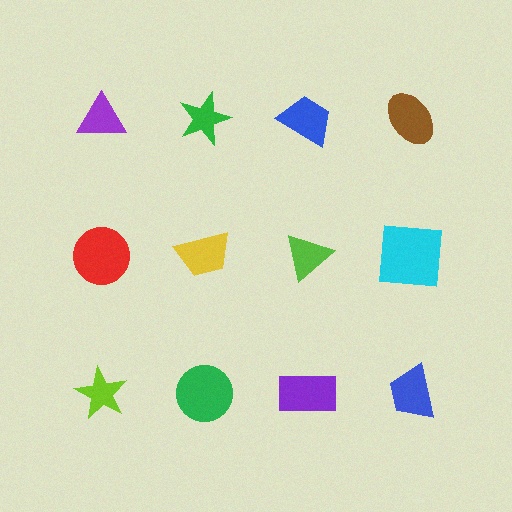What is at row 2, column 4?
A cyan square.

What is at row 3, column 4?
A blue trapezoid.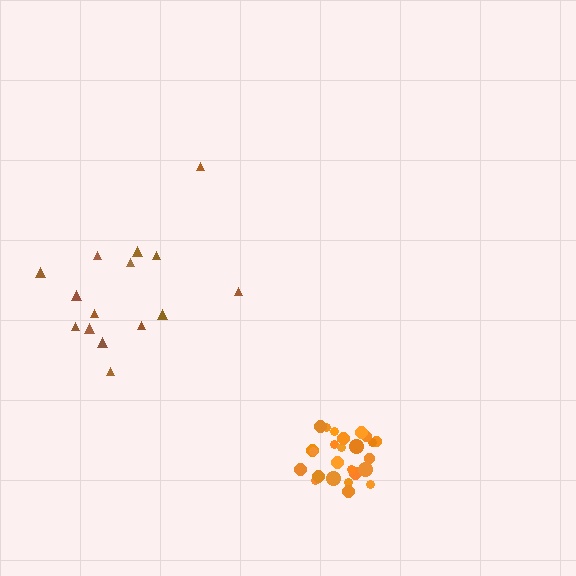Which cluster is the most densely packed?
Orange.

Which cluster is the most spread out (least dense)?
Brown.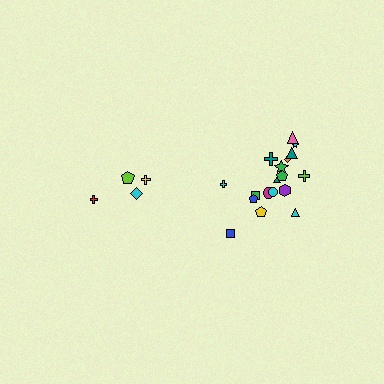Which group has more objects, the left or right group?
The right group.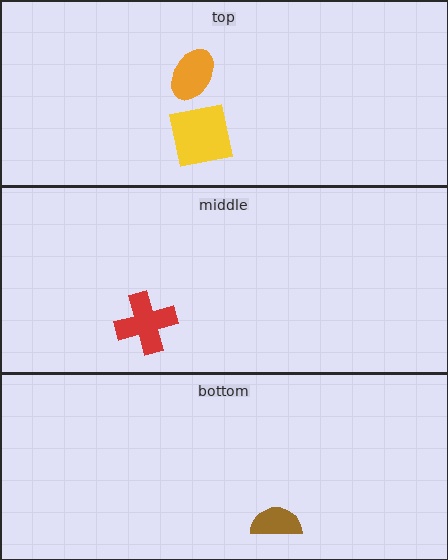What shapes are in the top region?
The yellow square, the orange ellipse.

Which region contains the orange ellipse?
The top region.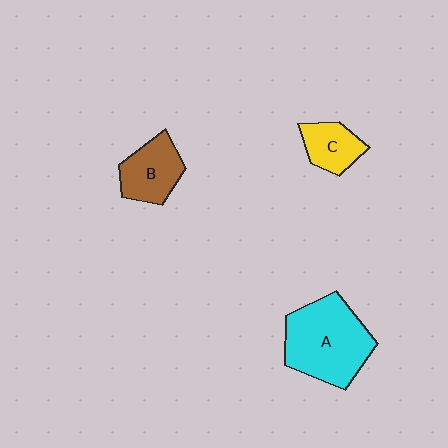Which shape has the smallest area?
Shape C (yellow).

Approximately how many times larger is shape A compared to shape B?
Approximately 1.8 times.